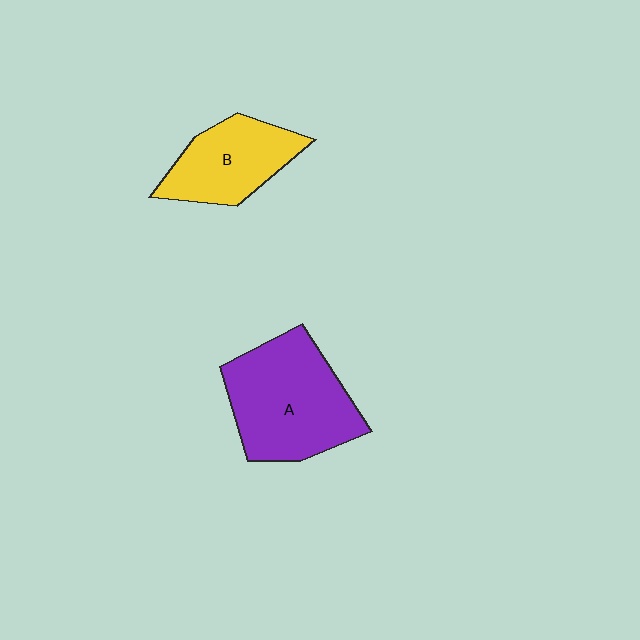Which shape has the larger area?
Shape A (purple).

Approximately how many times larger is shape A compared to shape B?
Approximately 1.5 times.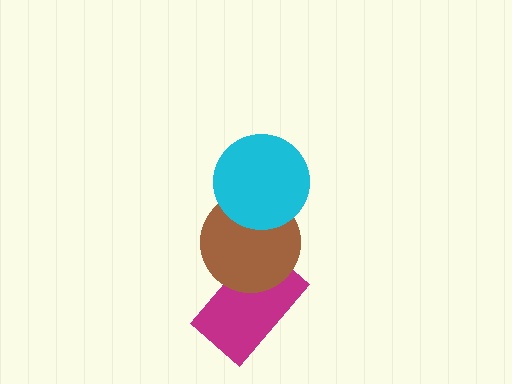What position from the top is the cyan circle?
The cyan circle is 1st from the top.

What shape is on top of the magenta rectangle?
The brown circle is on top of the magenta rectangle.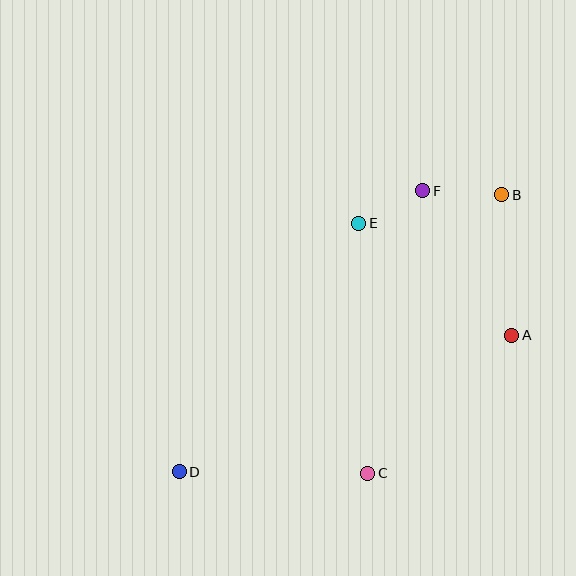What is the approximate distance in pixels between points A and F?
The distance between A and F is approximately 170 pixels.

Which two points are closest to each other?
Points E and F are closest to each other.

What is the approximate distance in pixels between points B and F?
The distance between B and F is approximately 79 pixels.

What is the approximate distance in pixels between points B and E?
The distance between B and E is approximately 146 pixels.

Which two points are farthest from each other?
Points B and D are farthest from each other.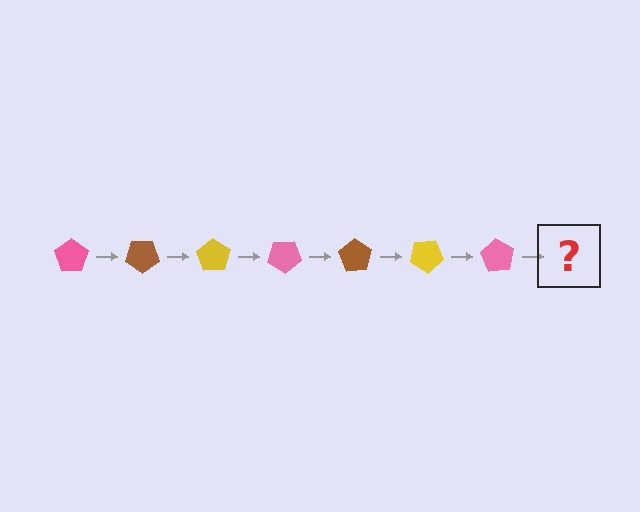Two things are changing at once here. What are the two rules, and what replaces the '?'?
The two rules are that it rotates 35 degrees each step and the color cycles through pink, brown, and yellow. The '?' should be a brown pentagon, rotated 245 degrees from the start.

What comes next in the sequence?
The next element should be a brown pentagon, rotated 245 degrees from the start.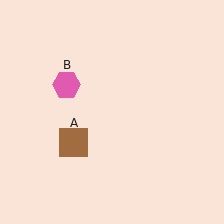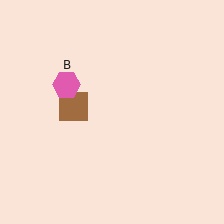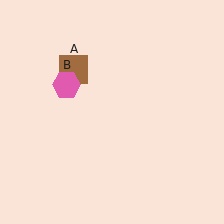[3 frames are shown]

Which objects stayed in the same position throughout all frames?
Pink hexagon (object B) remained stationary.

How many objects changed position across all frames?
1 object changed position: brown square (object A).